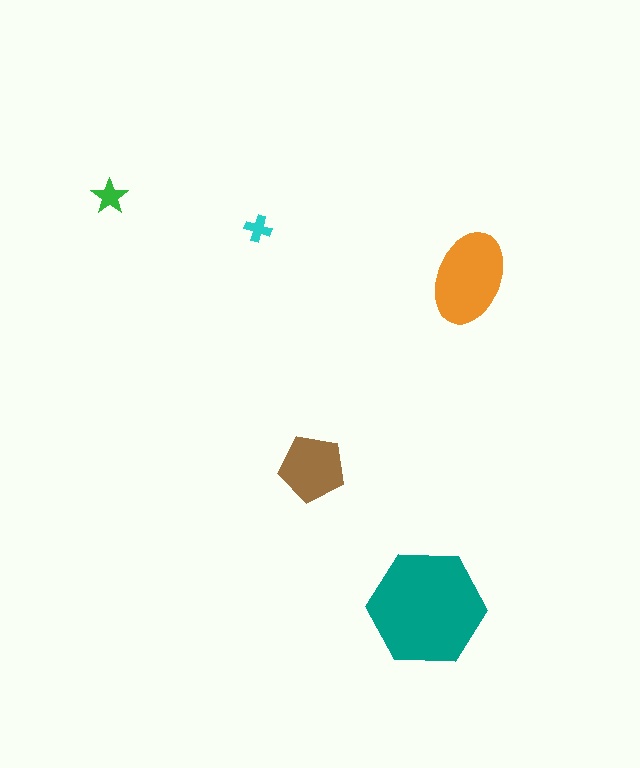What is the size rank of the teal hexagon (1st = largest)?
1st.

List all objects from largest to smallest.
The teal hexagon, the orange ellipse, the brown pentagon, the green star, the cyan cross.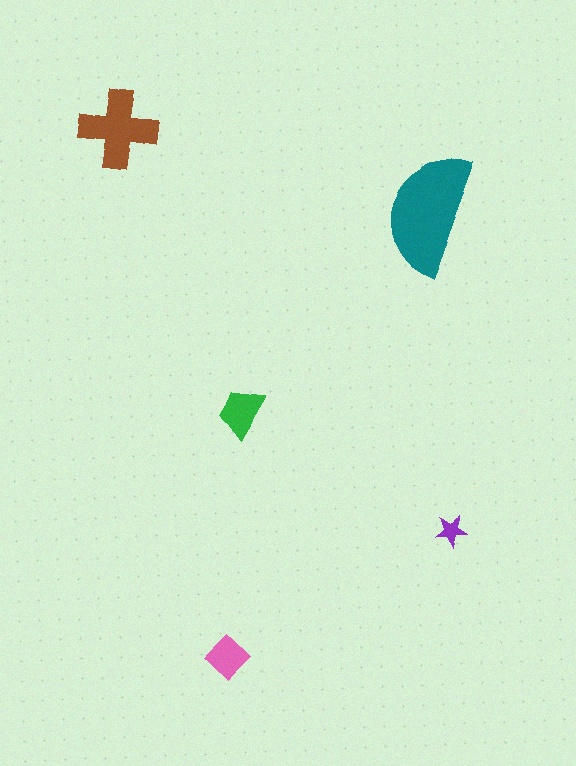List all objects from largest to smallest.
The teal semicircle, the brown cross, the green trapezoid, the pink diamond, the purple star.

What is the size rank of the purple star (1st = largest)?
5th.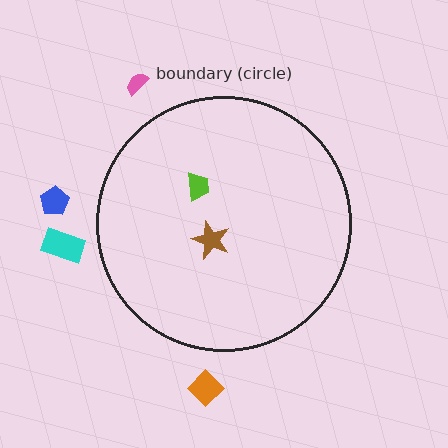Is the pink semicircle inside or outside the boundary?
Outside.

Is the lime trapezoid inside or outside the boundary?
Inside.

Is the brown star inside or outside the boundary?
Inside.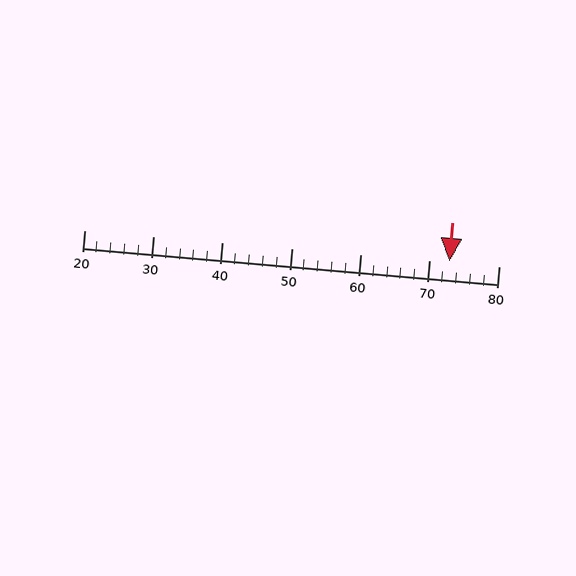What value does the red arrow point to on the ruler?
The red arrow points to approximately 73.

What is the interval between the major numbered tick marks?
The major tick marks are spaced 10 units apart.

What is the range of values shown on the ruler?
The ruler shows values from 20 to 80.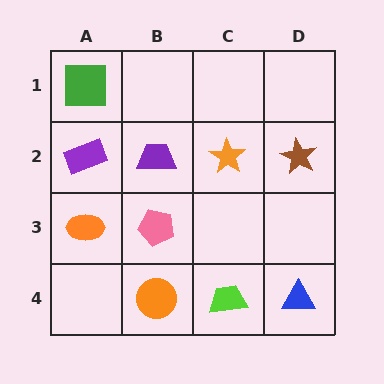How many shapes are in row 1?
1 shape.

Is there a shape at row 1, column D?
No, that cell is empty.